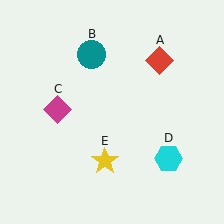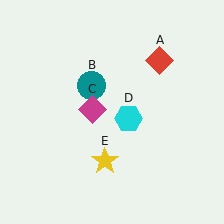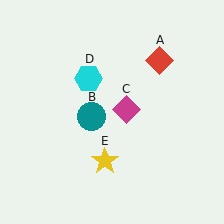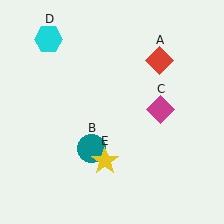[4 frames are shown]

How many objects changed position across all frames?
3 objects changed position: teal circle (object B), magenta diamond (object C), cyan hexagon (object D).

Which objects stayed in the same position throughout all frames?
Red diamond (object A) and yellow star (object E) remained stationary.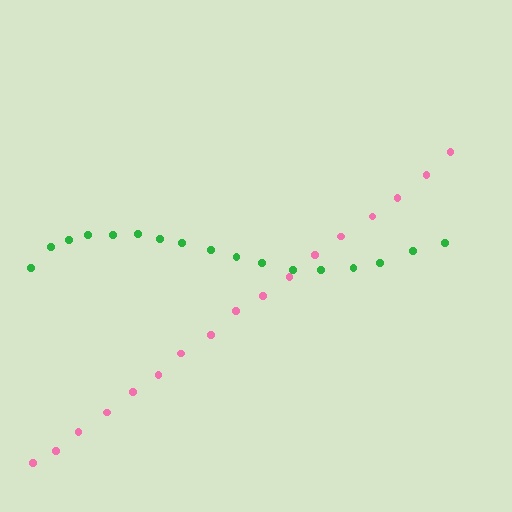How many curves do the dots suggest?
There are 2 distinct paths.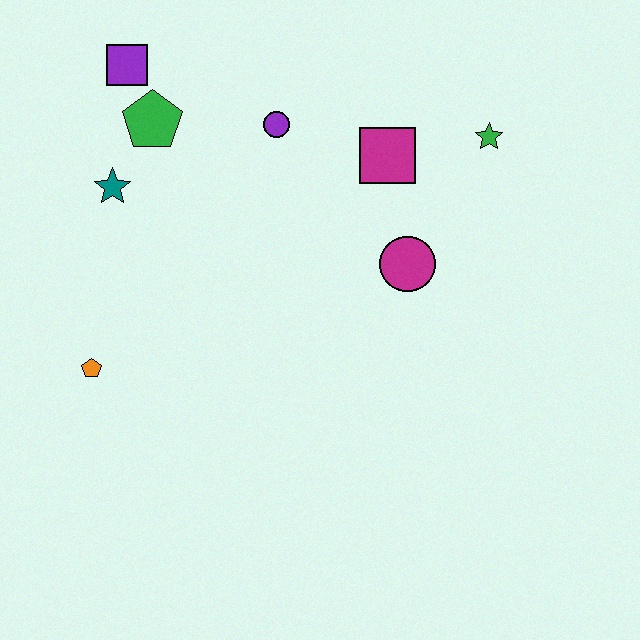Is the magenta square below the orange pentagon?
No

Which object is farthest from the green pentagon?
The green star is farthest from the green pentagon.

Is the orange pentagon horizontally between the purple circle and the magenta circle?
No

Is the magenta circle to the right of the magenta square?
Yes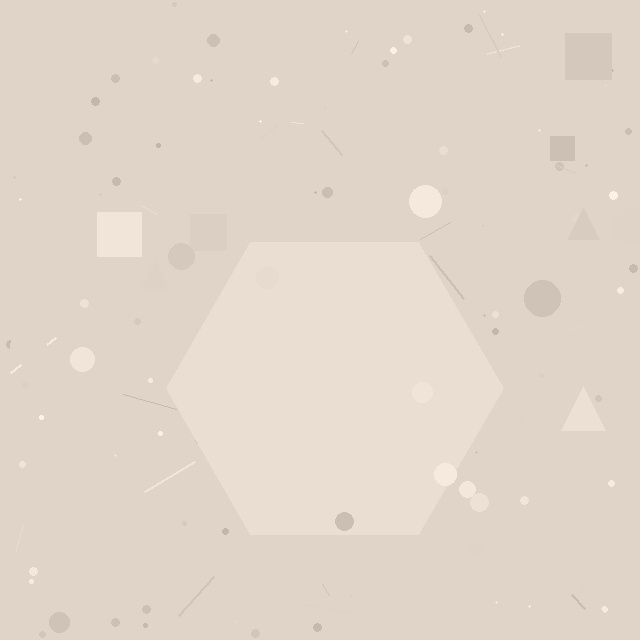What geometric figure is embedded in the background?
A hexagon is embedded in the background.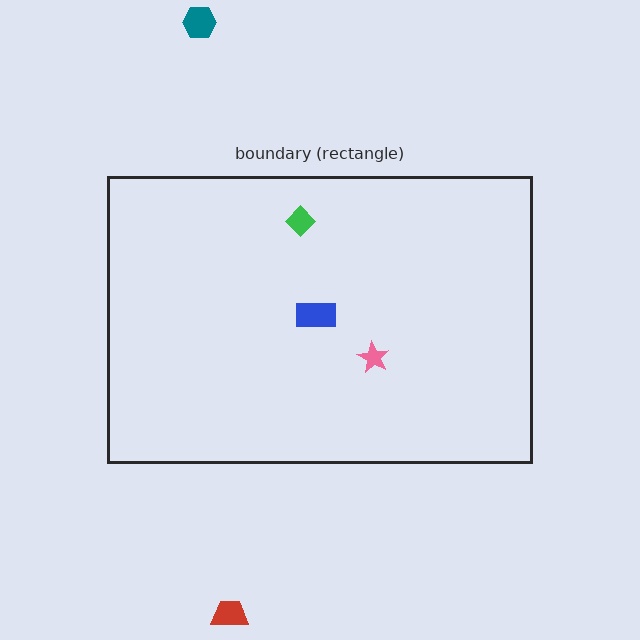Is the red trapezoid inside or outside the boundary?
Outside.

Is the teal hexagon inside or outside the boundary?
Outside.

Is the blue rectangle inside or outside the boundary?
Inside.